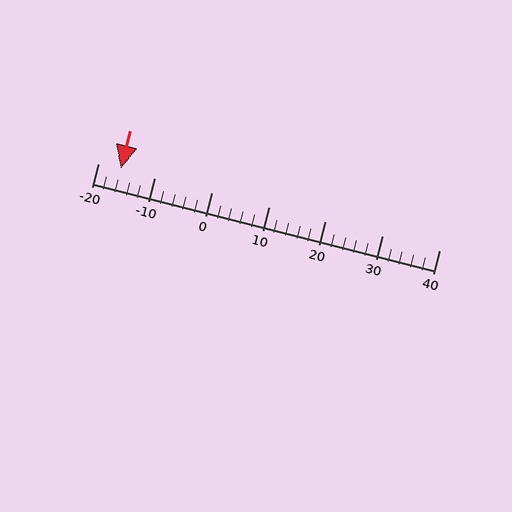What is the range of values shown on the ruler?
The ruler shows values from -20 to 40.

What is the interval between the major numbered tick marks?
The major tick marks are spaced 10 units apart.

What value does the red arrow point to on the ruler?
The red arrow points to approximately -16.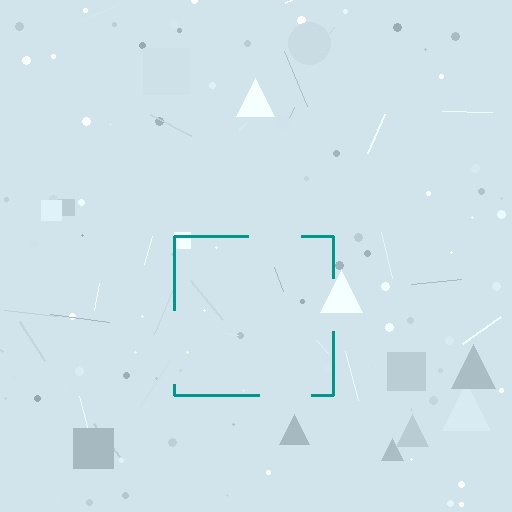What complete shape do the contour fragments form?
The contour fragments form a square.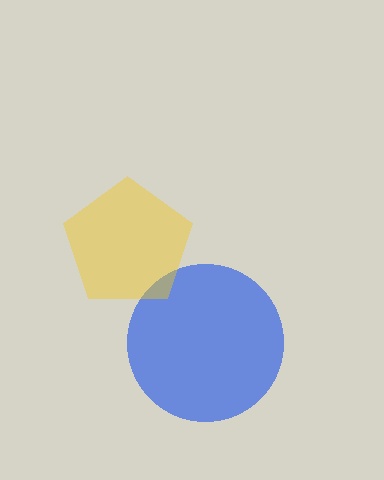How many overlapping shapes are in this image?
There are 2 overlapping shapes in the image.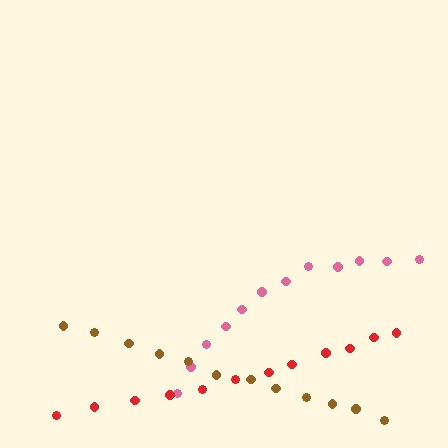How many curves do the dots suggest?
There are 3 distinct paths.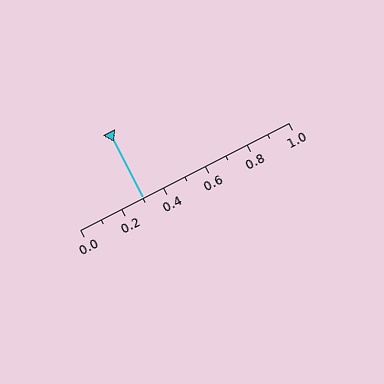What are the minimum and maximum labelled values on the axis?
The axis runs from 0.0 to 1.0.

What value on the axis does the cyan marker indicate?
The marker indicates approximately 0.3.